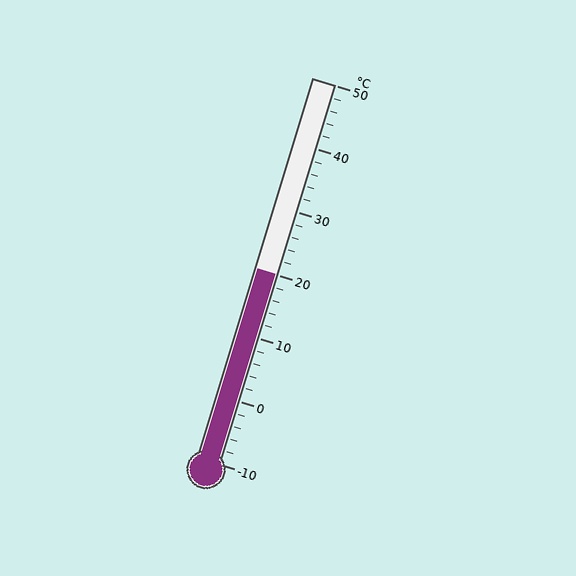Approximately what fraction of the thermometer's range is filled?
The thermometer is filled to approximately 50% of its range.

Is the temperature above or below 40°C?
The temperature is below 40°C.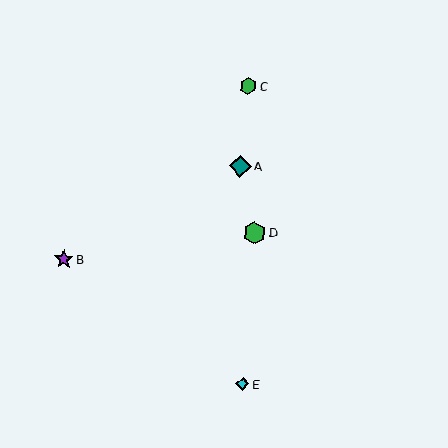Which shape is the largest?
The green hexagon (labeled D) is the largest.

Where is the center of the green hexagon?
The center of the green hexagon is at (255, 233).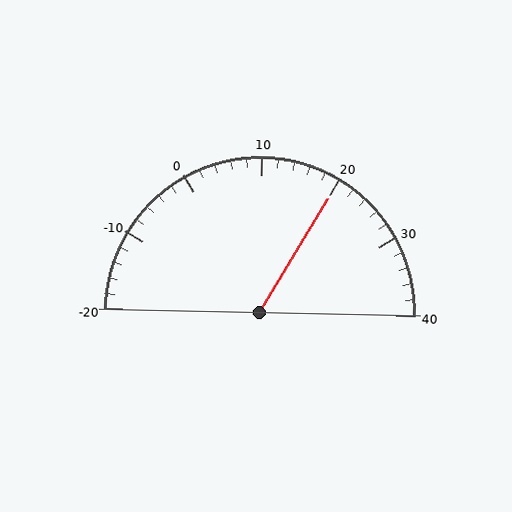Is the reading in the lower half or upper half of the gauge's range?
The reading is in the upper half of the range (-20 to 40).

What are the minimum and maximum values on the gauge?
The gauge ranges from -20 to 40.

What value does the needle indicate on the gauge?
The needle indicates approximately 20.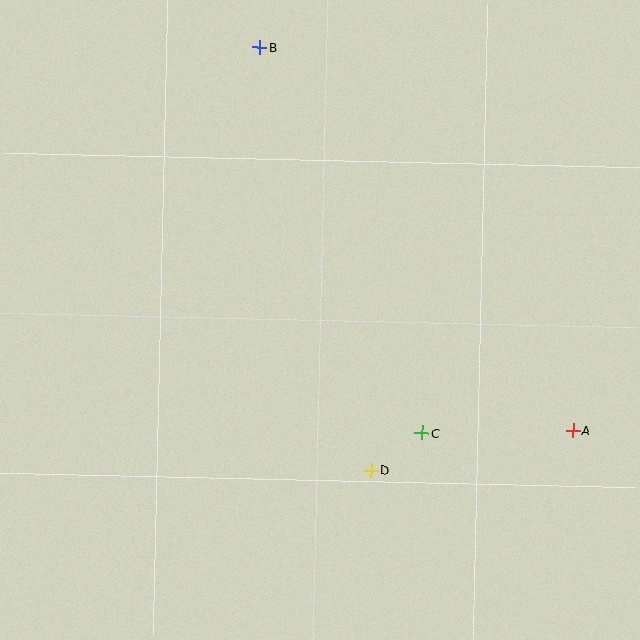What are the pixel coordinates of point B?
Point B is at (260, 47).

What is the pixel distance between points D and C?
The distance between D and C is 63 pixels.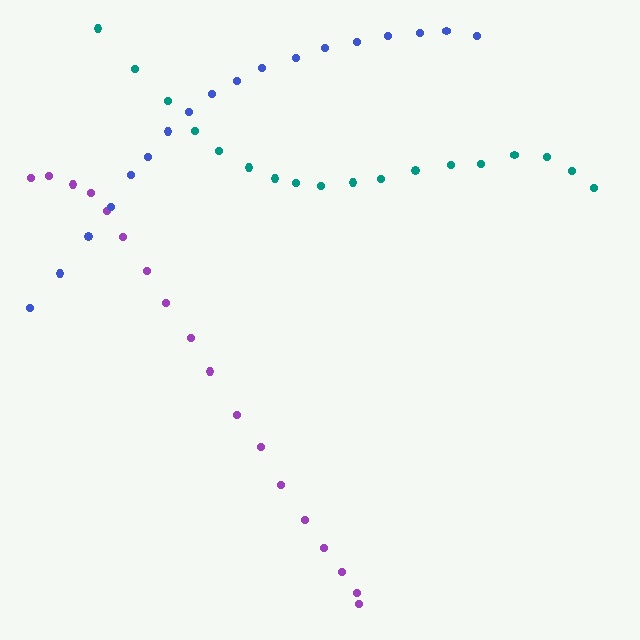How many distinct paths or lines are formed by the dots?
There are 3 distinct paths.